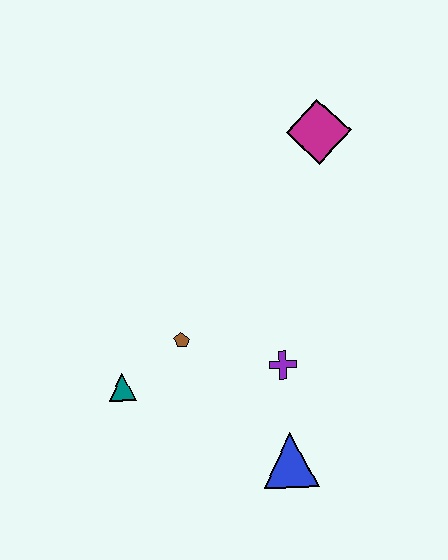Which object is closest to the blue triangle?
The purple cross is closest to the blue triangle.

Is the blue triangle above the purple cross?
No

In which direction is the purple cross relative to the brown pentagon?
The purple cross is to the right of the brown pentagon.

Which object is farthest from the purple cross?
The magenta diamond is farthest from the purple cross.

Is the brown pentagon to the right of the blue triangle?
No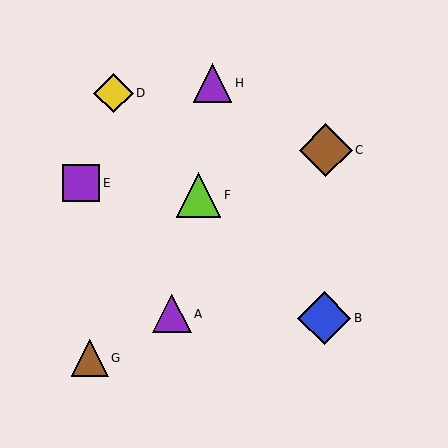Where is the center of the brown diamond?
The center of the brown diamond is at (326, 150).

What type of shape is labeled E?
Shape E is a purple square.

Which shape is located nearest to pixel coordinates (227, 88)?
The purple triangle (labeled H) at (213, 83) is nearest to that location.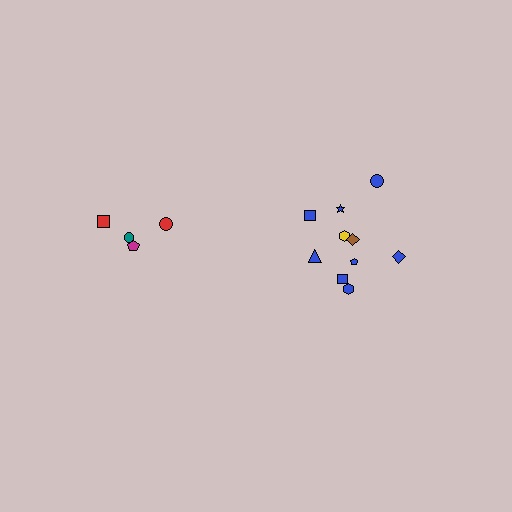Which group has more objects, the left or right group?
The right group.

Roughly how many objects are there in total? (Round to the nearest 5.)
Roughly 15 objects in total.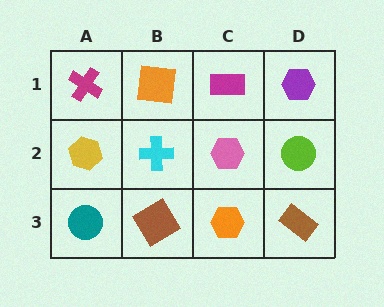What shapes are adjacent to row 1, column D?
A lime circle (row 2, column D), a magenta rectangle (row 1, column C).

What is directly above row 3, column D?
A lime circle.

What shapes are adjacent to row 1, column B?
A cyan cross (row 2, column B), a magenta cross (row 1, column A), a magenta rectangle (row 1, column C).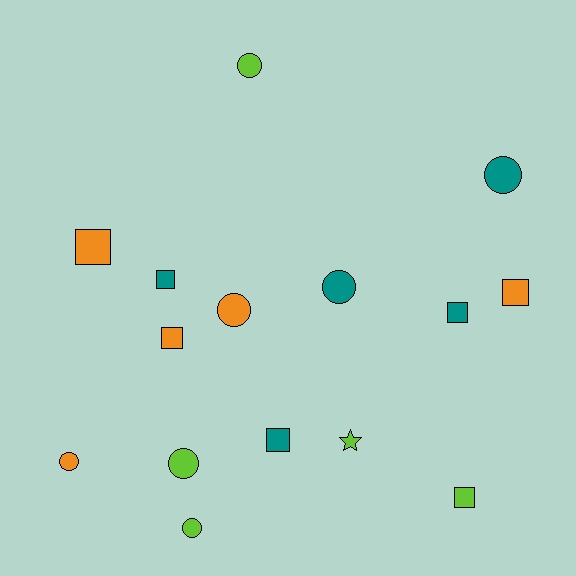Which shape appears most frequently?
Circle, with 7 objects.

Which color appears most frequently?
Lime, with 5 objects.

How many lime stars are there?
There is 1 lime star.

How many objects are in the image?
There are 15 objects.